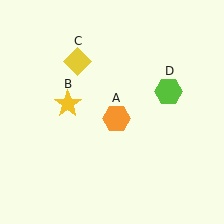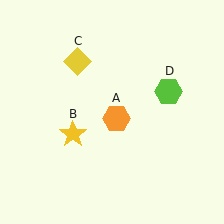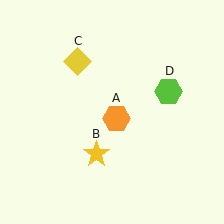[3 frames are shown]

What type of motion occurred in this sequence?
The yellow star (object B) rotated counterclockwise around the center of the scene.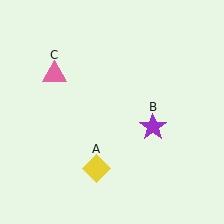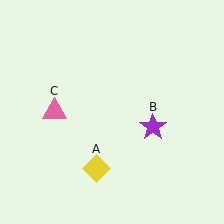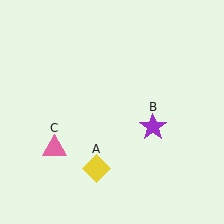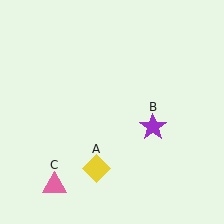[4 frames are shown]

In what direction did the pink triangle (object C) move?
The pink triangle (object C) moved down.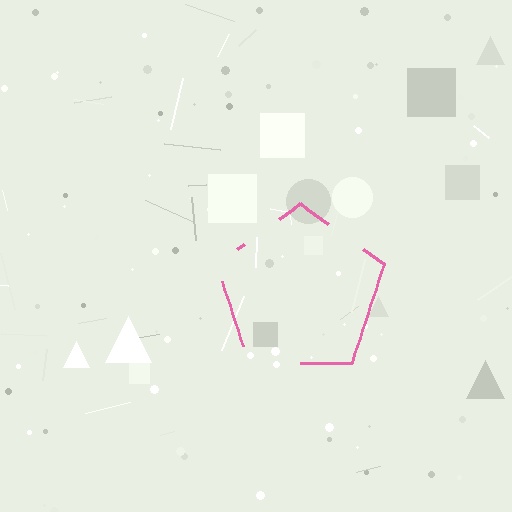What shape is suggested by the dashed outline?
The dashed outline suggests a pentagon.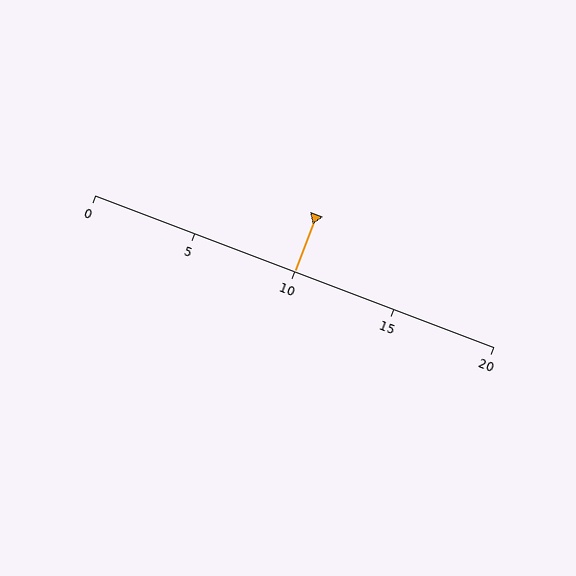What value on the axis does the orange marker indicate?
The marker indicates approximately 10.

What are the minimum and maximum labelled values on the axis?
The axis runs from 0 to 20.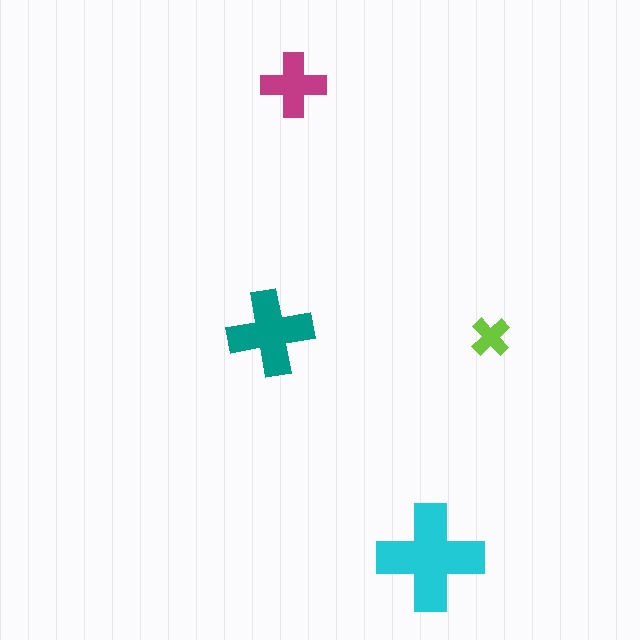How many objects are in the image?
There are 4 objects in the image.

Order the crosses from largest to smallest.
the cyan one, the teal one, the magenta one, the lime one.